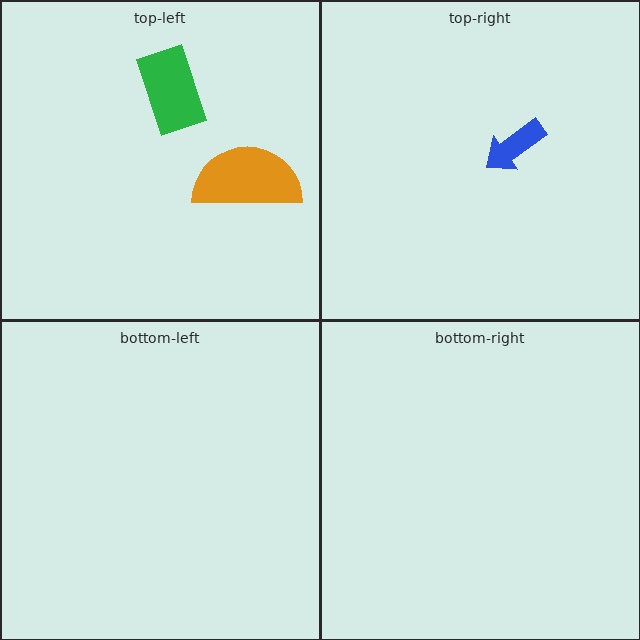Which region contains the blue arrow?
The top-right region.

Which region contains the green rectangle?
The top-left region.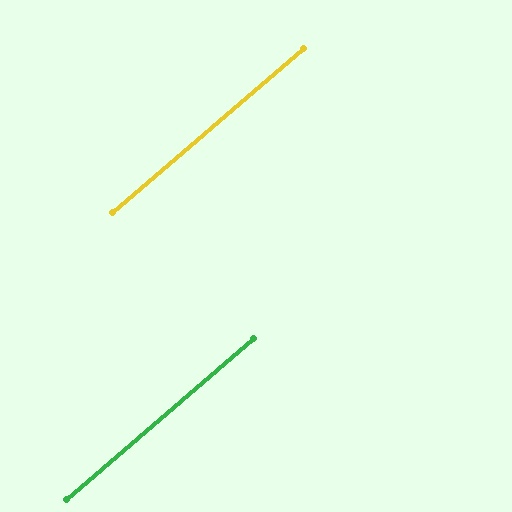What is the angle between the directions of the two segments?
Approximately 0 degrees.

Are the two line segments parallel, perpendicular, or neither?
Parallel — their directions differ by only 0.3°.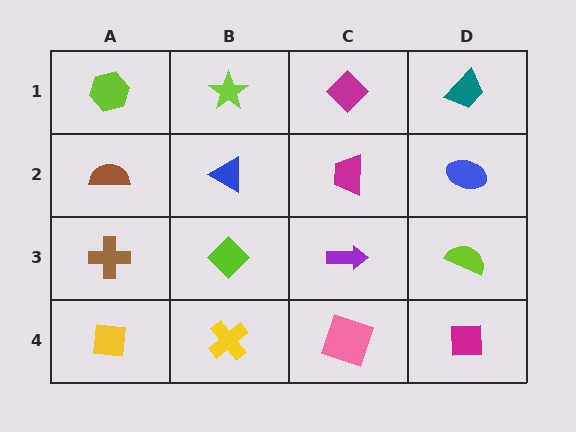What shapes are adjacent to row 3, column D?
A blue ellipse (row 2, column D), a magenta square (row 4, column D), a purple arrow (row 3, column C).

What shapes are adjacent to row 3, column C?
A magenta trapezoid (row 2, column C), a pink square (row 4, column C), a lime diamond (row 3, column B), a lime semicircle (row 3, column D).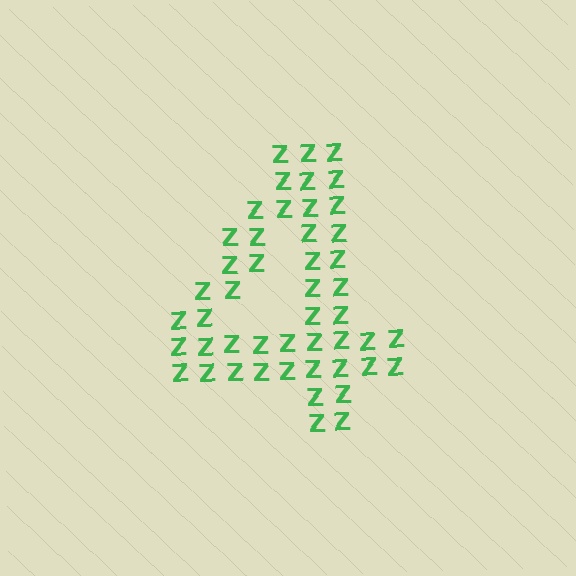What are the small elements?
The small elements are letter Z's.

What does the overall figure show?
The overall figure shows the digit 4.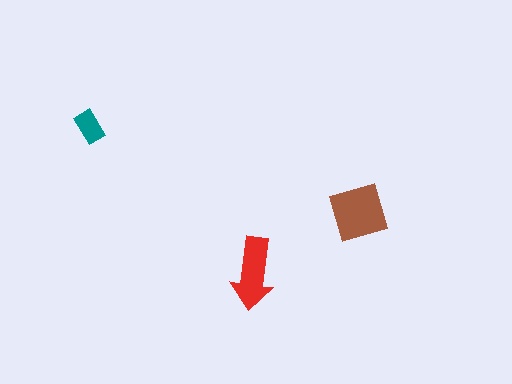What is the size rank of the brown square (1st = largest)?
1st.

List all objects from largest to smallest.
The brown square, the red arrow, the teal rectangle.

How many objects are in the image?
There are 3 objects in the image.